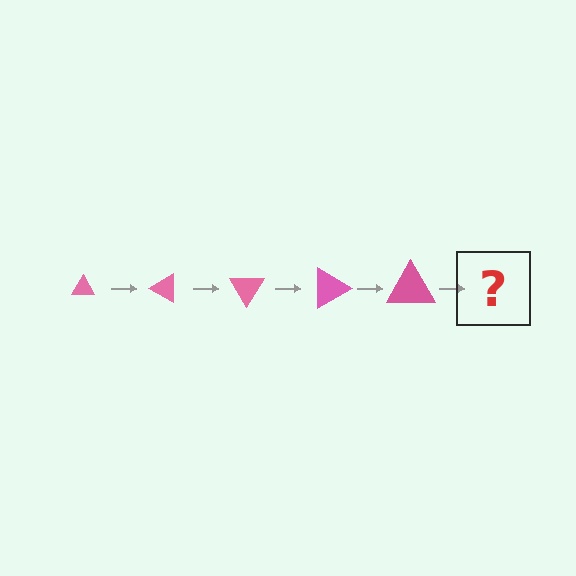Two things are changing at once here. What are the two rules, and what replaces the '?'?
The two rules are that the triangle grows larger each step and it rotates 30 degrees each step. The '?' should be a triangle, larger than the previous one and rotated 150 degrees from the start.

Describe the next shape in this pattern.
It should be a triangle, larger than the previous one and rotated 150 degrees from the start.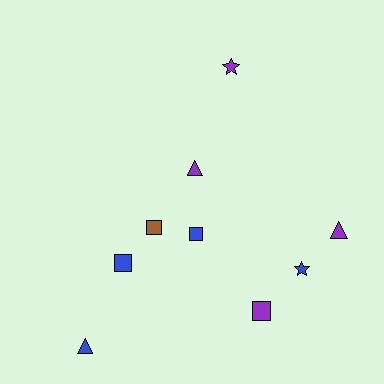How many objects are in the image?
There are 9 objects.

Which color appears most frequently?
Purple, with 4 objects.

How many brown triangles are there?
There are no brown triangles.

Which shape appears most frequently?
Square, with 4 objects.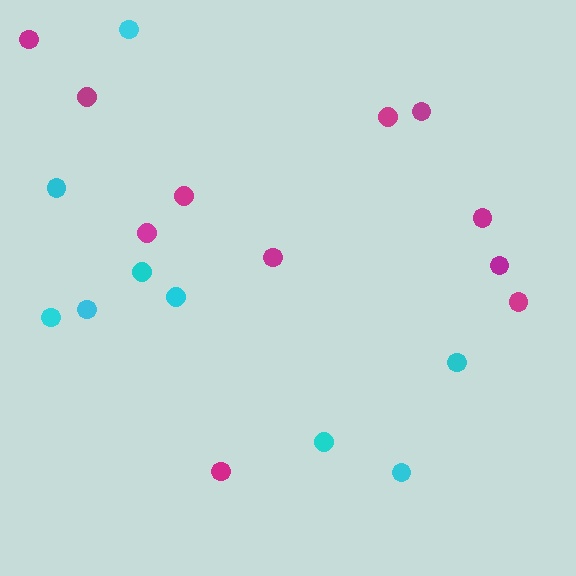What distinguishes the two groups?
There are 2 groups: one group of magenta circles (11) and one group of cyan circles (9).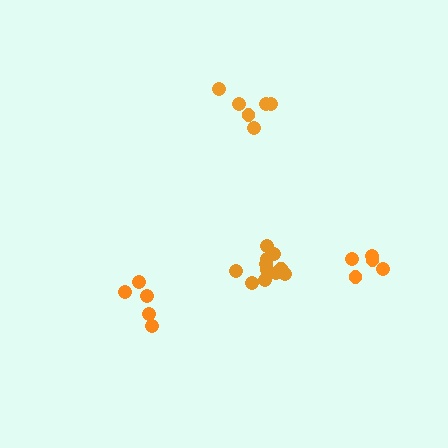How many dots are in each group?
Group 1: 5 dots, Group 2: 6 dots, Group 3: 11 dots, Group 4: 5 dots (27 total).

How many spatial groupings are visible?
There are 4 spatial groupings.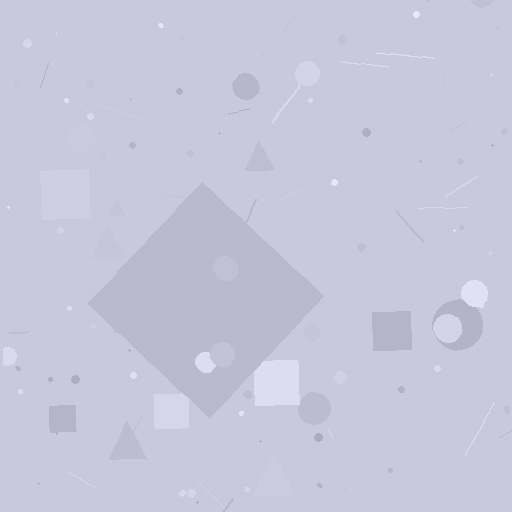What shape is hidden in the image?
A diamond is hidden in the image.